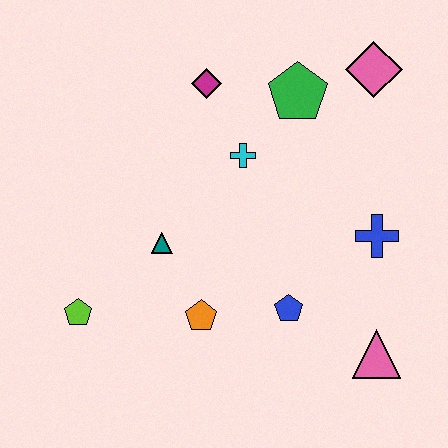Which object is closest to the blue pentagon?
The orange pentagon is closest to the blue pentagon.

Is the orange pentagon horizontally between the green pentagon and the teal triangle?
Yes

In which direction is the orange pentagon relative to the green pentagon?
The orange pentagon is below the green pentagon.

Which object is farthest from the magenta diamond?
The pink triangle is farthest from the magenta diamond.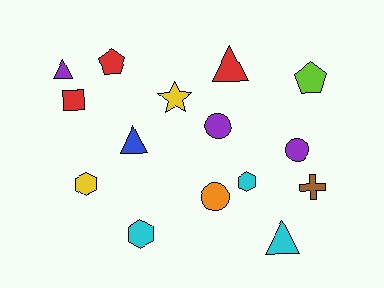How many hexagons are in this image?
There are 3 hexagons.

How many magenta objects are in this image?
There are no magenta objects.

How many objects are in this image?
There are 15 objects.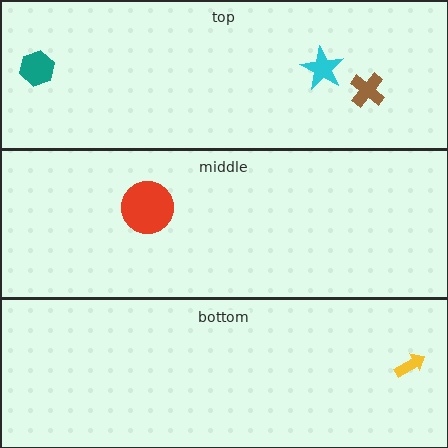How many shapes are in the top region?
3.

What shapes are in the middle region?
The red circle.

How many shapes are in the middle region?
1.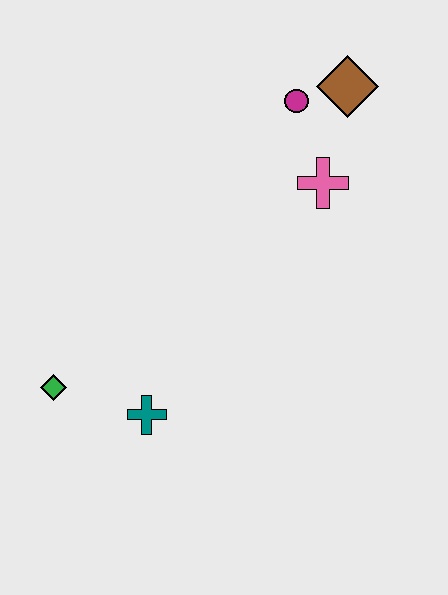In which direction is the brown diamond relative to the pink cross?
The brown diamond is above the pink cross.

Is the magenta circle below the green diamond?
No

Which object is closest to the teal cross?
The green diamond is closest to the teal cross.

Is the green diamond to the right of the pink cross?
No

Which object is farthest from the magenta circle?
The green diamond is farthest from the magenta circle.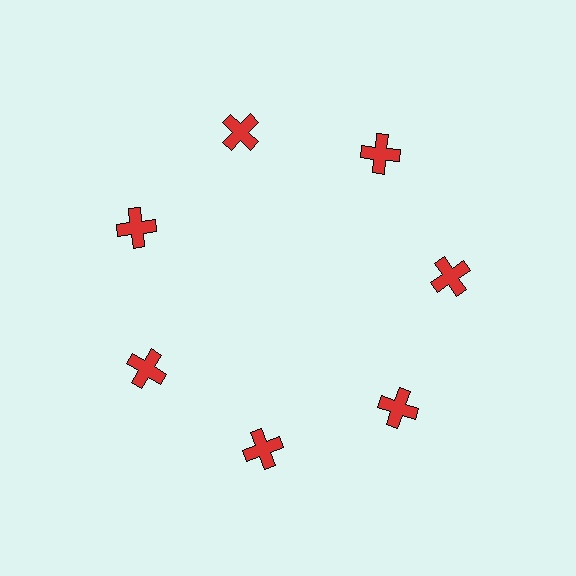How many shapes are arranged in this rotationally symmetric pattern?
There are 7 shapes, arranged in 7 groups of 1.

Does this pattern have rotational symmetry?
Yes, this pattern has 7-fold rotational symmetry. It looks the same after rotating 51 degrees around the center.